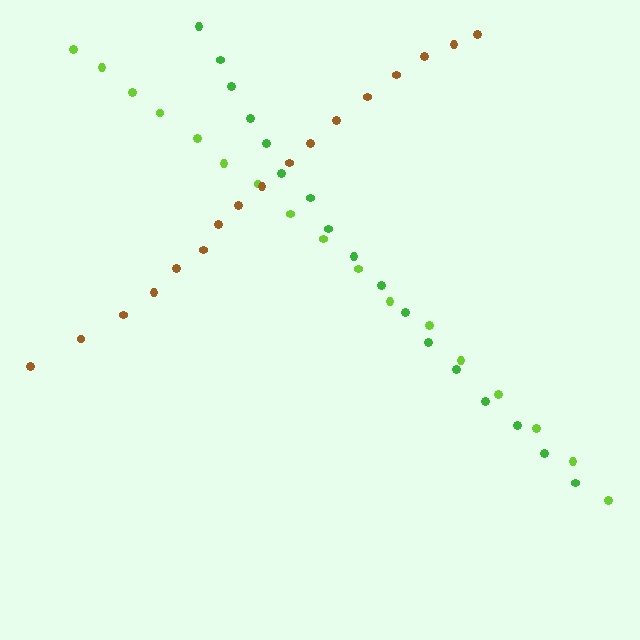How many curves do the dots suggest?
There are 3 distinct paths.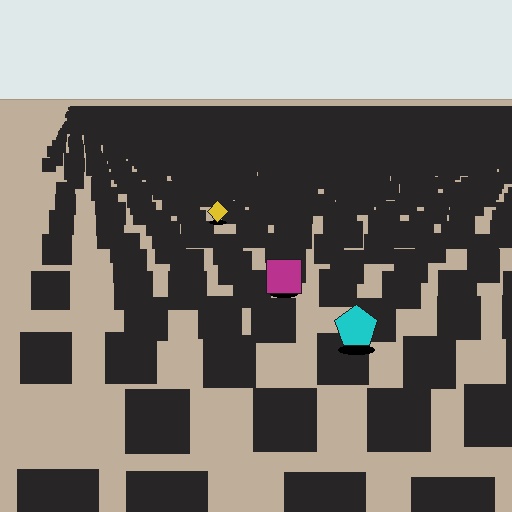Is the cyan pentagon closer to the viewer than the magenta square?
Yes. The cyan pentagon is closer — you can tell from the texture gradient: the ground texture is coarser near it.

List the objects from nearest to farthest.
From nearest to farthest: the cyan pentagon, the magenta square, the yellow diamond.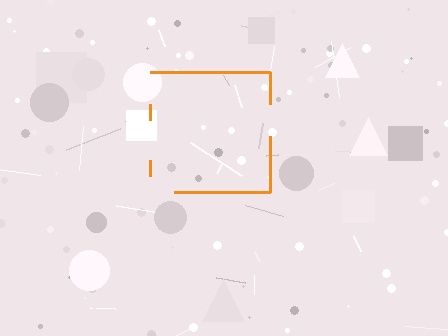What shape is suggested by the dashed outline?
The dashed outline suggests a square.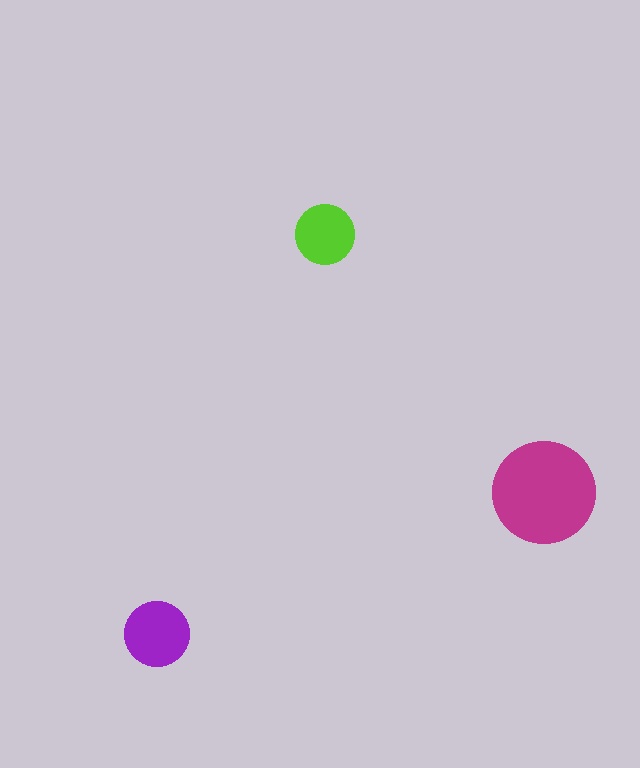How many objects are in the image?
There are 3 objects in the image.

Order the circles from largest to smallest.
the magenta one, the purple one, the lime one.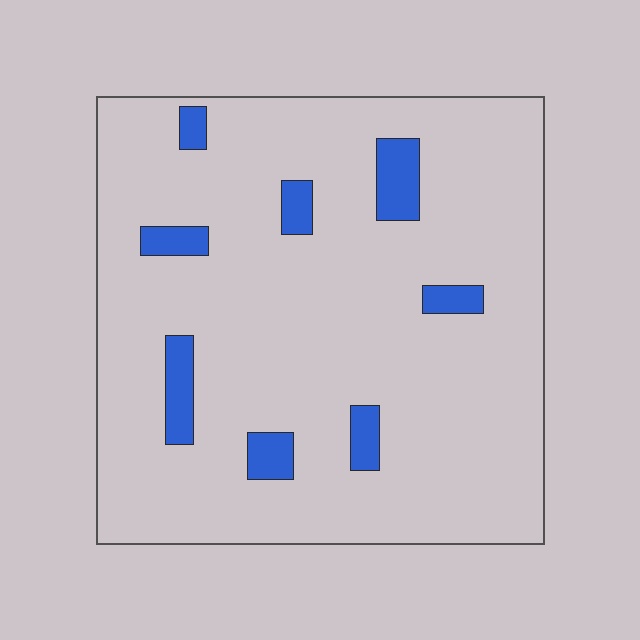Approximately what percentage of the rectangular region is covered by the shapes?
Approximately 10%.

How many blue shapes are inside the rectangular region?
8.